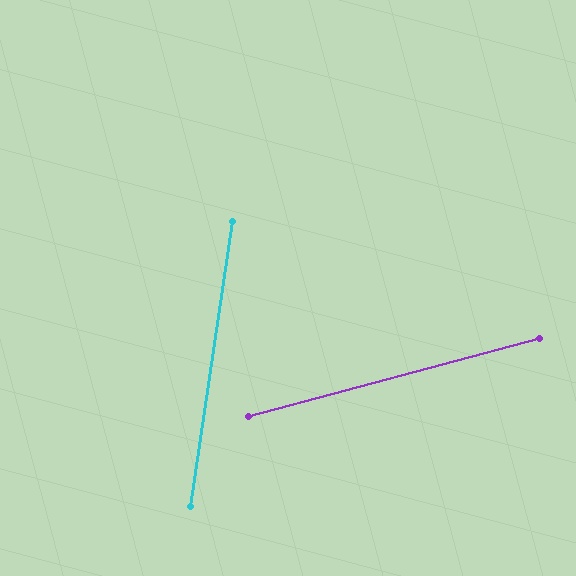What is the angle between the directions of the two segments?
Approximately 67 degrees.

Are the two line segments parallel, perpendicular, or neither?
Neither parallel nor perpendicular — they differ by about 67°.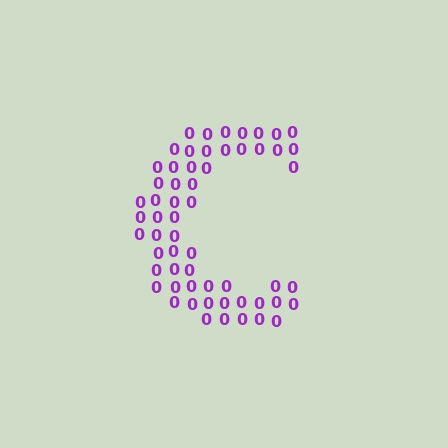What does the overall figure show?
The overall figure shows the letter C.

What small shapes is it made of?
It is made of small digit 0's.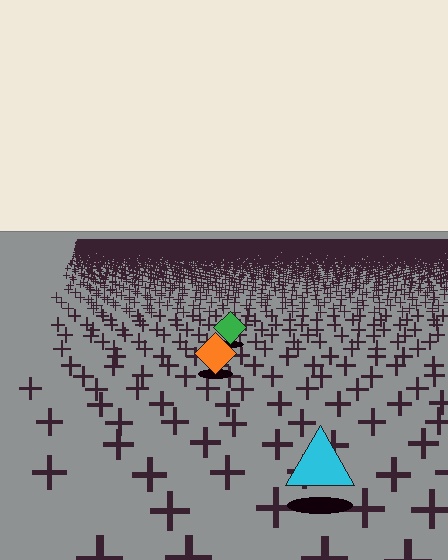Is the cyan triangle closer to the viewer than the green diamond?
Yes. The cyan triangle is closer — you can tell from the texture gradient: the ground texture is coarser near it.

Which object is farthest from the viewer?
The green diamond is farthest from the viewer. It appears smaller and the ground texture around it is denser.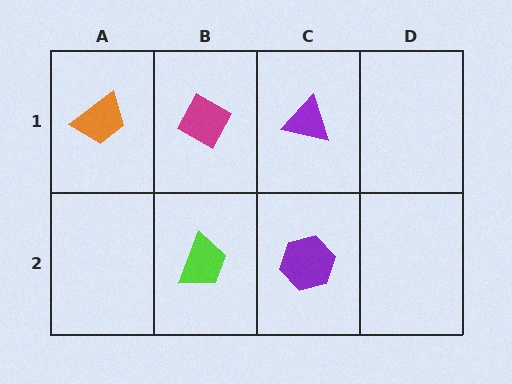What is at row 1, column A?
An orange trapezoid.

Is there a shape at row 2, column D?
No, that cell is empty.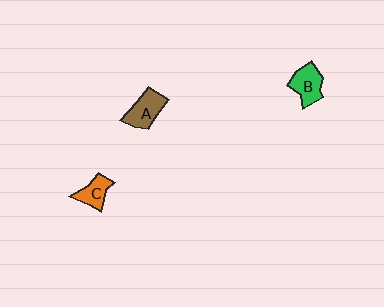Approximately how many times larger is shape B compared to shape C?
Approximately 1.3 times.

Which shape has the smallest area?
Shape C (orange).